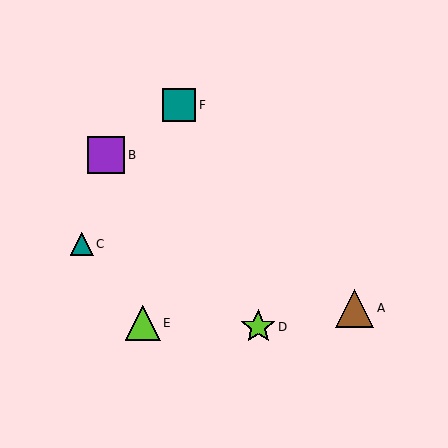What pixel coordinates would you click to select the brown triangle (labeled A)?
Click at (355, 308) to select the brown triangle A.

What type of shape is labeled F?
Shape F is a teal square.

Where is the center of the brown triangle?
The center of the brown triangle is at (355, 308).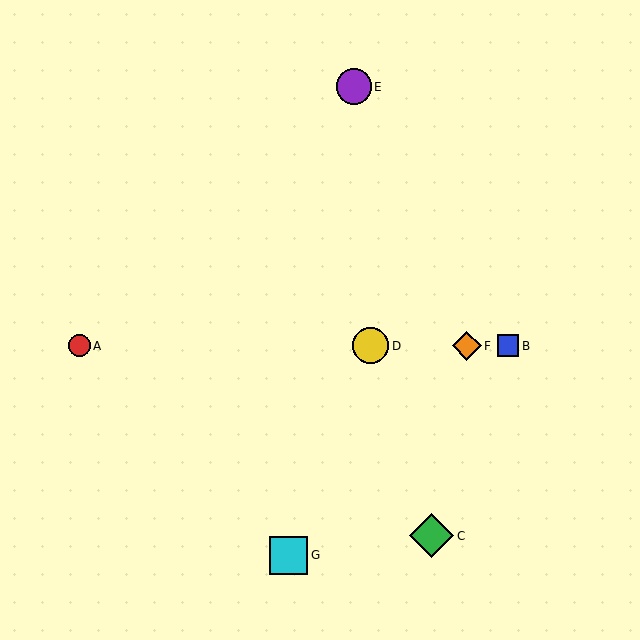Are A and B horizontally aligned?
Yes, both are at y≈346.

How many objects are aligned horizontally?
4 objects (A, B, D, F) are aligned horizontally.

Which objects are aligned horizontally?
Objects A, B, D, F are aligned horizontally.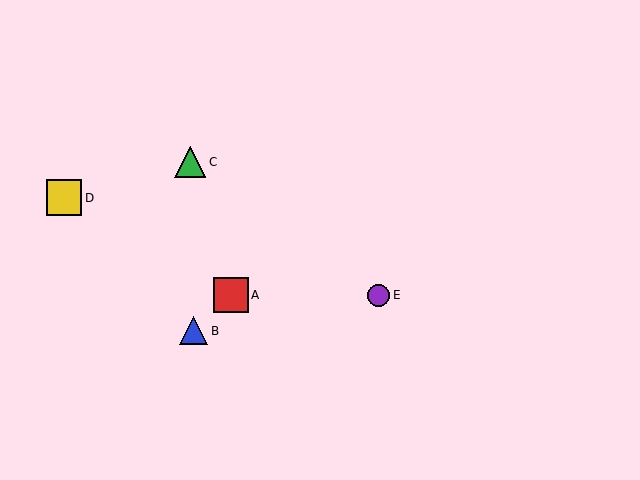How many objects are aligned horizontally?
2 objects (A, E) are aligned horizontally.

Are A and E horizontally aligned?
Yes, both are at y≈295.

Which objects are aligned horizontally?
Objects A, E are aligned horizontally.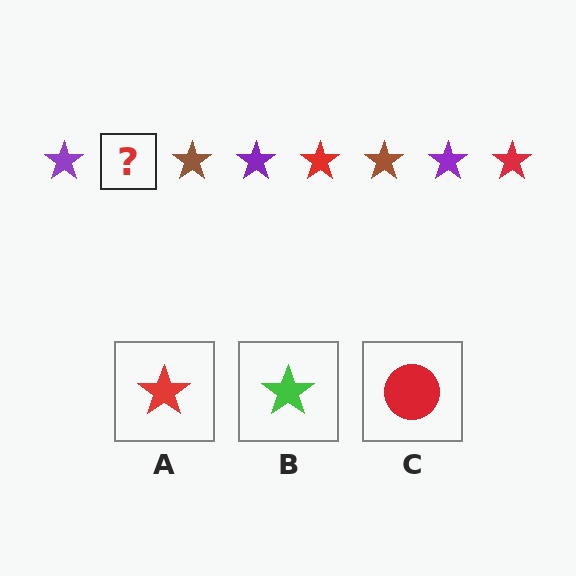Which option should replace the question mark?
Option A.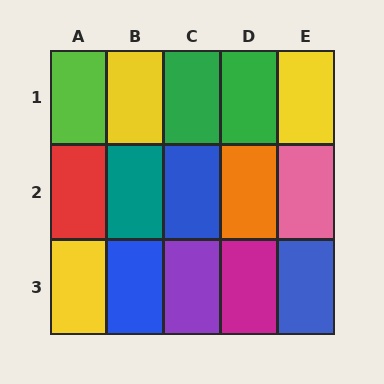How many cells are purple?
1 cell is purple.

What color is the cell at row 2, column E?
Pink.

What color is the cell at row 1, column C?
Green.